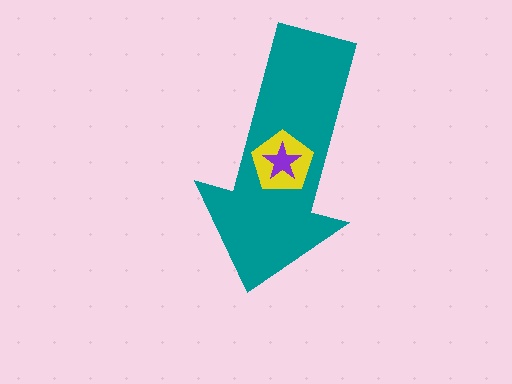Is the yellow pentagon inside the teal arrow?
Yes.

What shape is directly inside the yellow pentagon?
The purple star.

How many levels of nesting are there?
3.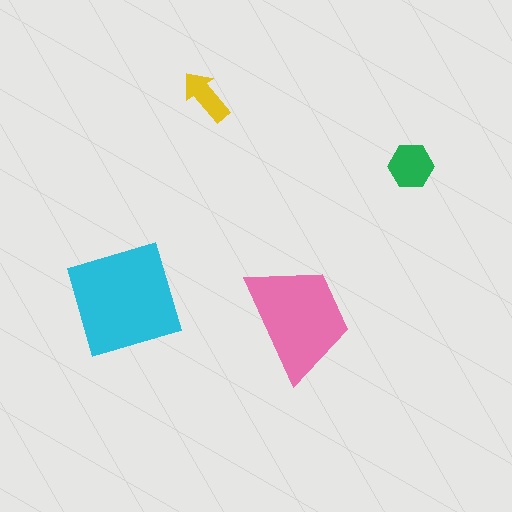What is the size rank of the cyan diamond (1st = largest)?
1st.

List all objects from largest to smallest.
The cyan diamond, the pink trapezoid, the green hexagon, the yellow arrow.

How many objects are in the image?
There are 4 objects in the image.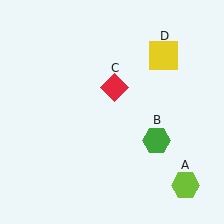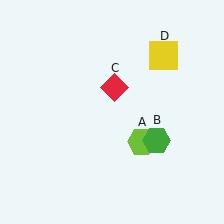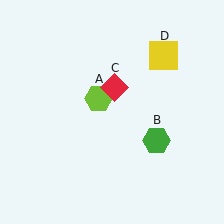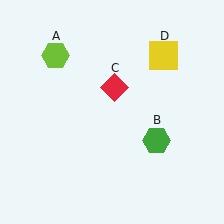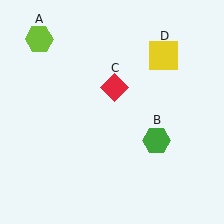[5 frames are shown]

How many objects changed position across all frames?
1 object changed position: lime hexagon (object A).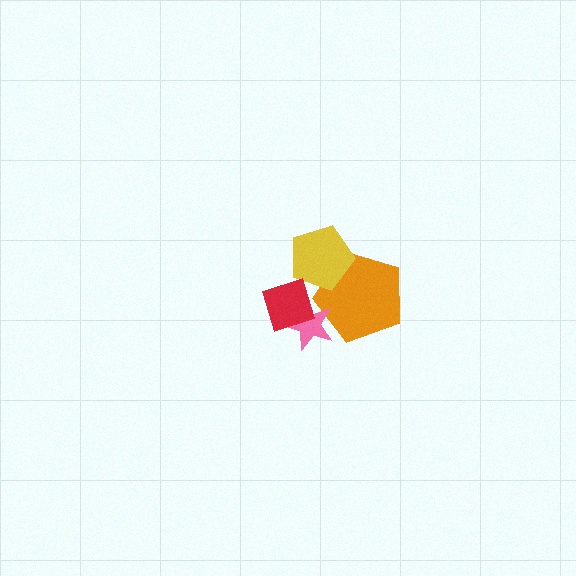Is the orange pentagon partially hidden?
Yes, it is partially covered by another shape.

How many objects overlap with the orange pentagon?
2 objects overlap with the orange pentagon.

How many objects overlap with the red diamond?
2 objects overlap with the red diamond.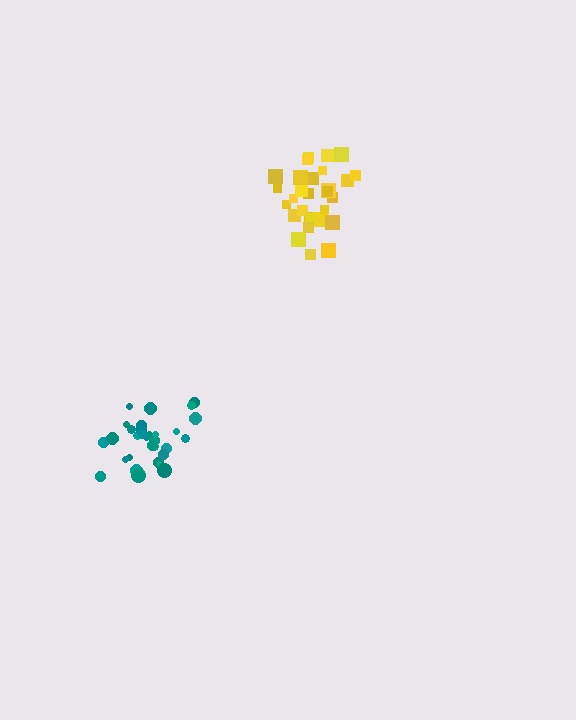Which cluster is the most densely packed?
Teal.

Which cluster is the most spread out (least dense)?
Yellow.